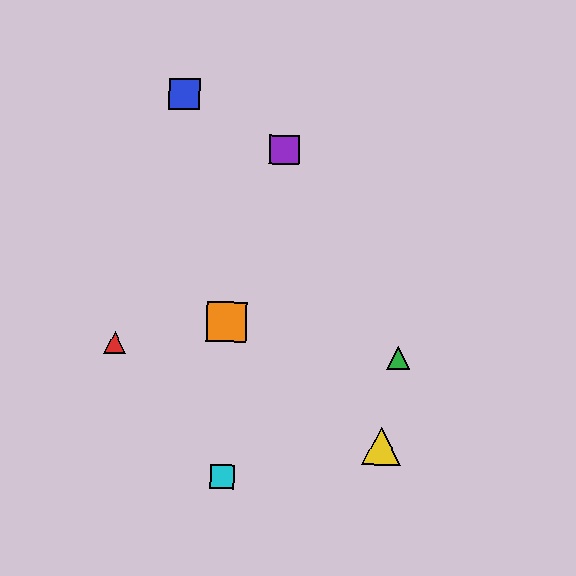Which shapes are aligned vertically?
The orange square, the cyan square are aligned vertically.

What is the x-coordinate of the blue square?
The blue square is at x≈185.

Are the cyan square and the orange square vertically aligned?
Yes, both are at x≈222.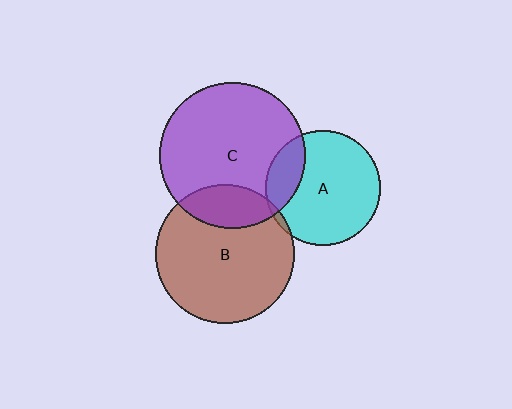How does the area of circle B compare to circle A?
Approximately 1.4 times.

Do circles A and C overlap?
Yes.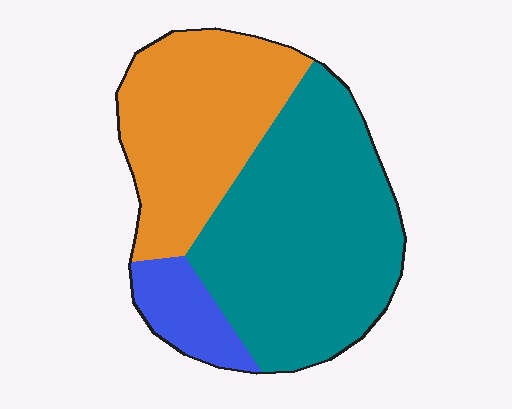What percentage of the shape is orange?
Orange covers 36% of the shape.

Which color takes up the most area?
Teal, at roughly 55%.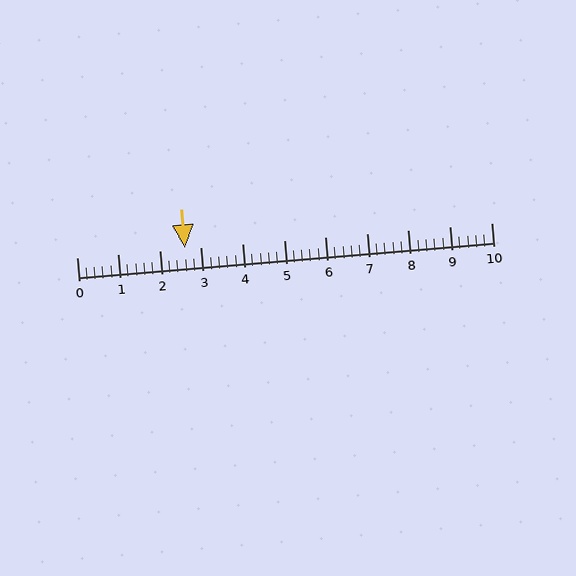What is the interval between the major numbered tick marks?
The major tick marks are spaced 1 units apart.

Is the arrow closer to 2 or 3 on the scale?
The arrow is closer to 3.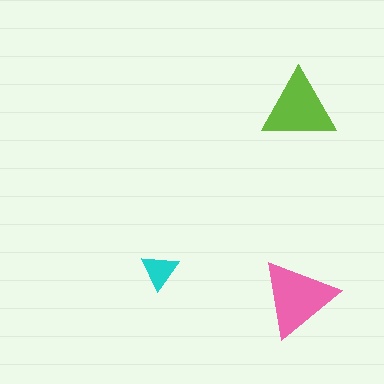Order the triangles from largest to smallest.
the pink one, the lime one, the cyan one.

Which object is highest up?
The lime triangle is topmost.